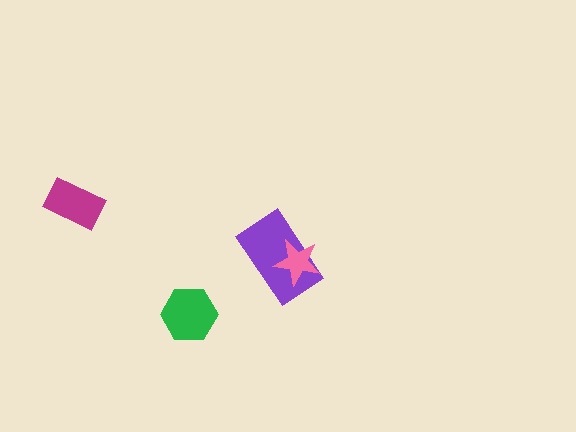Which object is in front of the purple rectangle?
The pink star is in front of the purple rectangle.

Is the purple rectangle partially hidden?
Yes, it is partially covered by another shape.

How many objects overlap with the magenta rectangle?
0 objects overlap with the magenta rectangle.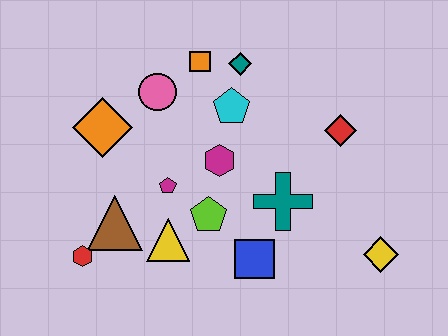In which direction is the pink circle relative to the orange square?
The pink circle is to the left of the orange square.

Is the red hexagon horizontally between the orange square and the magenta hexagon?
No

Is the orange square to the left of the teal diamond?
Yes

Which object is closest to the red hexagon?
The brown triangle is closest to the red hexagon.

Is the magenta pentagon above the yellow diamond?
Yes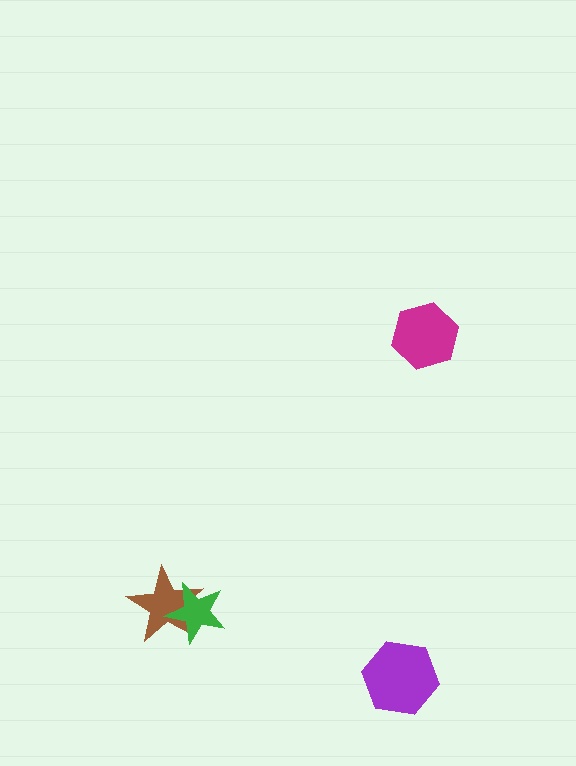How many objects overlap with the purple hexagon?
0 objects overlap with the purple hexagon.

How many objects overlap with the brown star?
1 object overlaps with the brown star.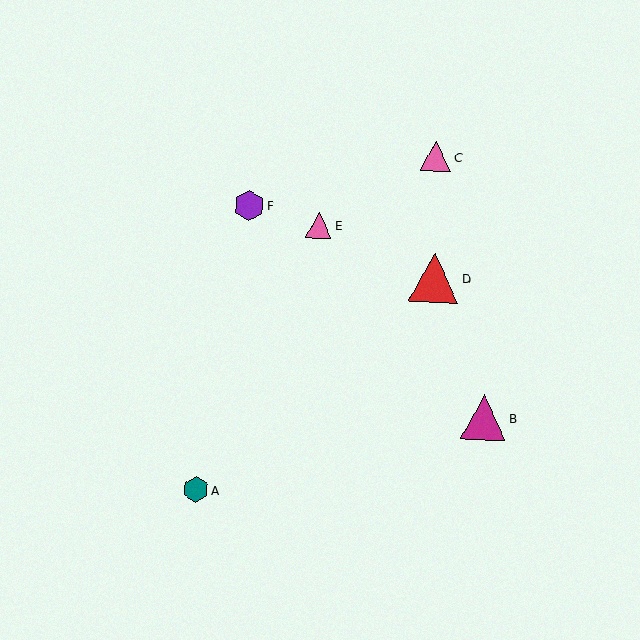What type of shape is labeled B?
Shape B is a magenta triangle.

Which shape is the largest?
The red triangle (labeled D) is the largest.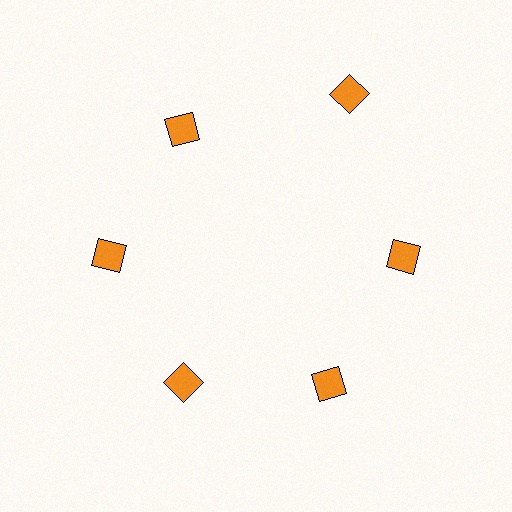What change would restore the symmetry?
The symmetry would be restored by moving it inward, back onto the ring so that all 6 diamonds sit at equal angles and equal distance from the center.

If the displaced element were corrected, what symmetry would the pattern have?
It would have 6-fold rotational symmetry — the pattern would map onto itself every 60 degrees.